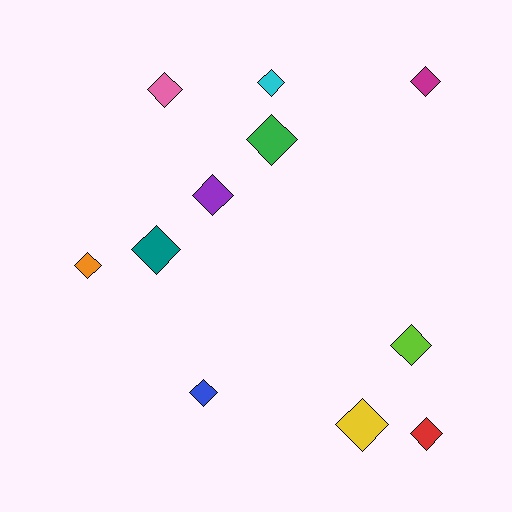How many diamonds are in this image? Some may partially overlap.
There are 11 diamonds.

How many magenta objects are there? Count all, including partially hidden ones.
There is 1 magenta object.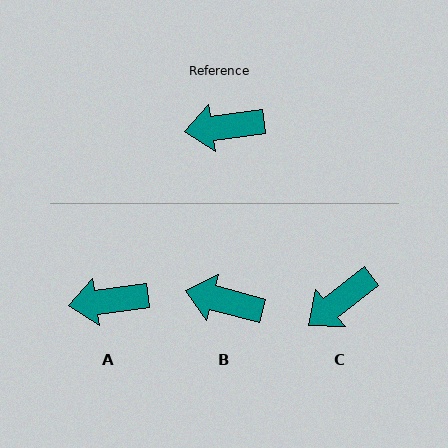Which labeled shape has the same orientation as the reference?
A.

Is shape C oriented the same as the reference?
No, it is off by about 31 degrees.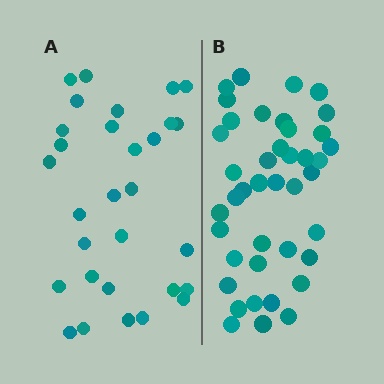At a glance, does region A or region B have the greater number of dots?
Region B (the right region) has more dots.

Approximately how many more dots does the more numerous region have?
Region B has roughly 12 or so more dots than region A.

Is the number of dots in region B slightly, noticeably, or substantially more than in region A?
Region B has noticeably more, but not dramatically so. The ratio is roughly 1.4 to 1.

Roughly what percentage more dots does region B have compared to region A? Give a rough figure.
About 35% more.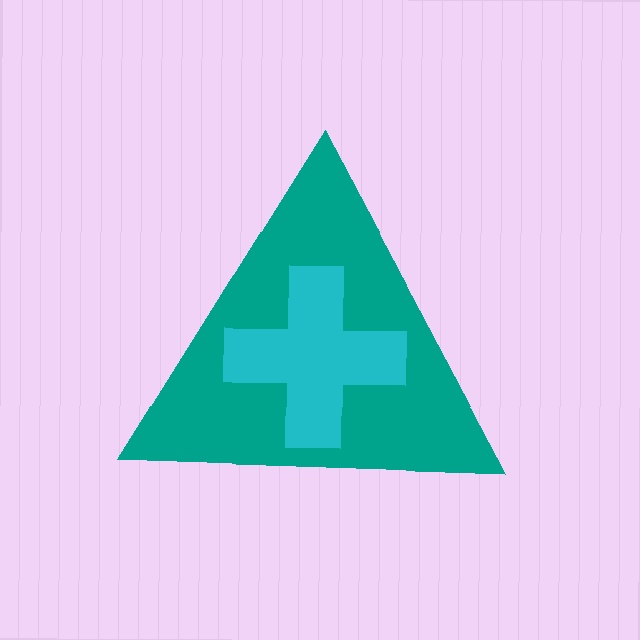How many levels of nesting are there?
2.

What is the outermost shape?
The teal triangle.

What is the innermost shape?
The cyan cross.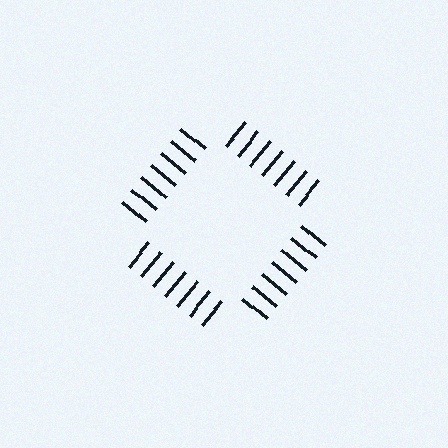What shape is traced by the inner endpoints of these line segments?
An illusory square — the line segments terminate on its edges but no continuous stroke is drawn.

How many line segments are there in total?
28 — 7 along each of the 4 edges.